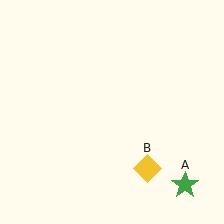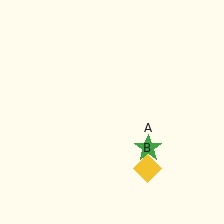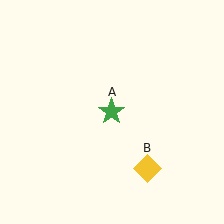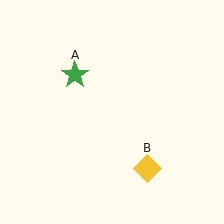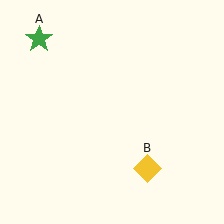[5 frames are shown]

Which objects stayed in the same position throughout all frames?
Yellow diamond (object B) remained stationary.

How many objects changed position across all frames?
1 object changed position: green star (object A).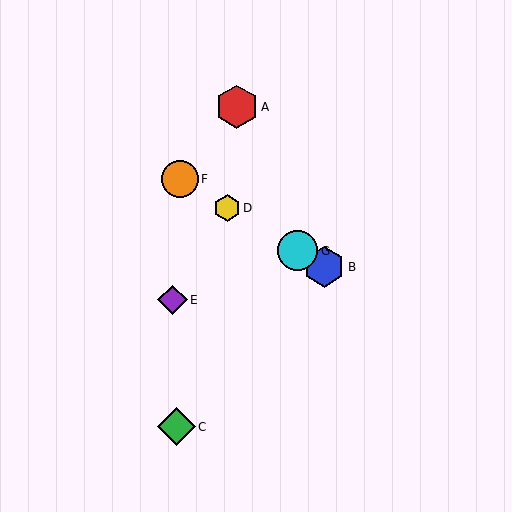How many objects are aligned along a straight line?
4 objects (B, D, F, G) are aligned along a straight line.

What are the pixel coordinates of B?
Object B is at (324, 267).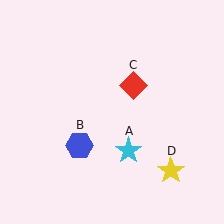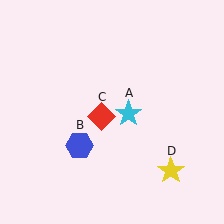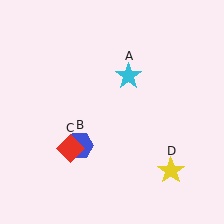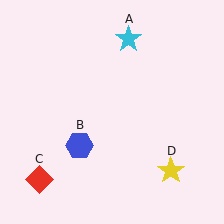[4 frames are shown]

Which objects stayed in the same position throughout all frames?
Blue hexagon (object B) and yellow star (object D) remained stationary.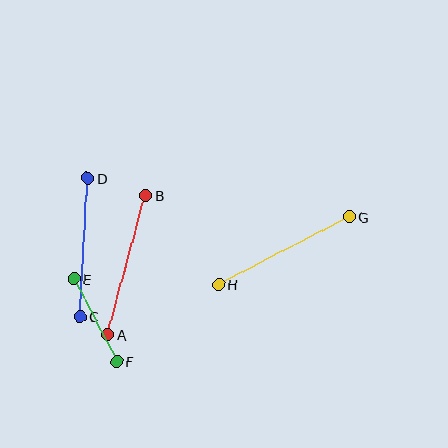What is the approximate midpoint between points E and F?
The midpoint is at approximately (95, 320) pixels.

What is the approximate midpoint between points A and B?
The midpoint is at approximately (127, 265) pixels.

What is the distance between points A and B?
The distance is approximately 144 pixels.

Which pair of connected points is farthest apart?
Points G and H are farthest apart.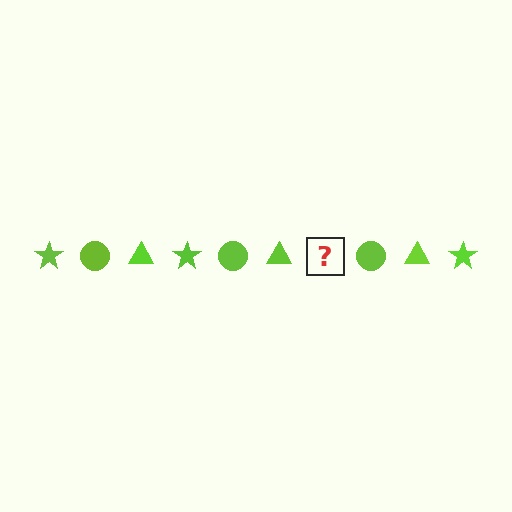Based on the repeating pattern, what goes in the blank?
The blank should be a lime star.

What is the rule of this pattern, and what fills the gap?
The rule is that the pattern cycles through star, circle, triangle shapes in lime. The gap should be filled with a lime star.